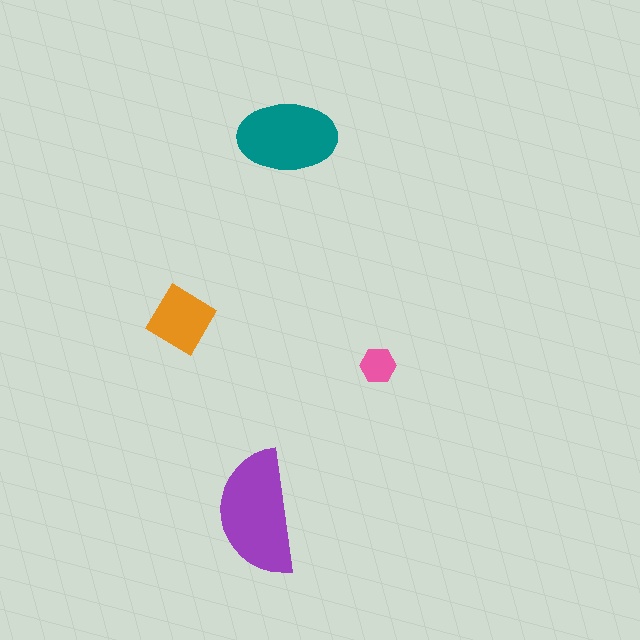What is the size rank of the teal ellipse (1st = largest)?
2nd.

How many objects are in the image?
There are 4 objects in the image.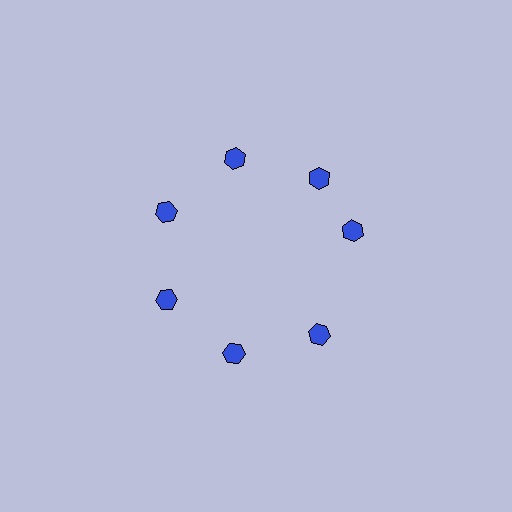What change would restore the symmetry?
The symmetry would be restored by rotating it back into even spacing with its neighbors so that all 7 hexagons sit at equal angles and equal distance from the center.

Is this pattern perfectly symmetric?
No. The 7 blue hexagons are arranged in a ring, but one element near the 3 o'clock position is rotated out of alignment along the ring, breaking the 7-fold rotational symmetry.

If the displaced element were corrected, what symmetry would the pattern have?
It would have 7-fold rotational symmetry — the pattern would map onto itself every 51 degrees.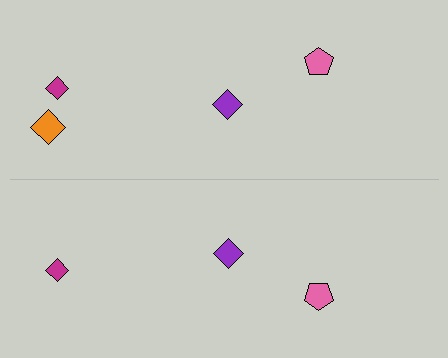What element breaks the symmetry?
A orange diamond is missing from the bottom side.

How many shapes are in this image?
There are 7 shapes in this image.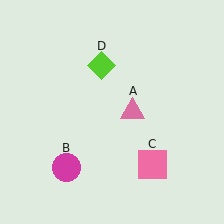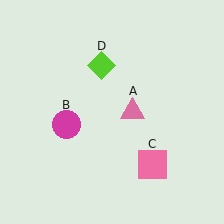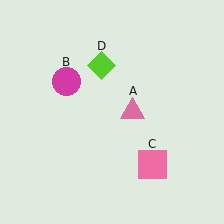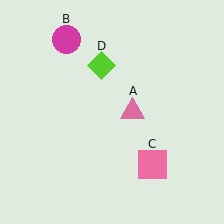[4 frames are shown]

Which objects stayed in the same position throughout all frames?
Pink triangle (object A) and pink square (object C) and lime diamond (object D) remained stationary.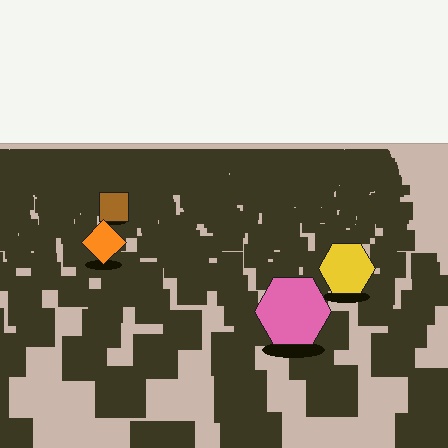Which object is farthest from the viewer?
The brown square is farthest from the viewer. It appears smaller and the ground texture around it is denser.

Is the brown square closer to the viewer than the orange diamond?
No. The orange diamond is closer — you can tell from the texture gradient: the ground texture is coarser near it.